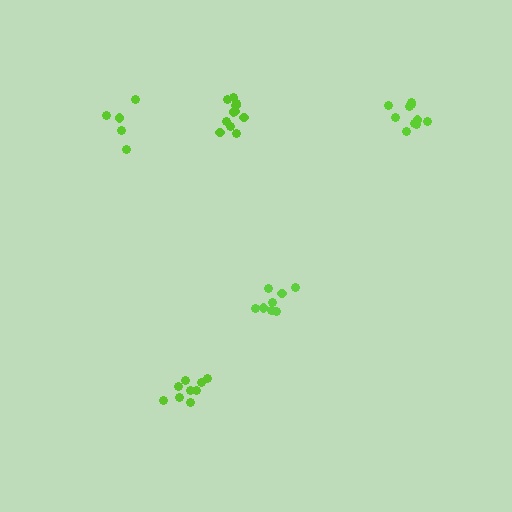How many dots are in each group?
Group 1: 8 dots, Group 2: 5 dots, Group 3: 9 dots, Group 4: 11 dots, Group 5: 10 dots (43 total).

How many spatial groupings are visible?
There are 5 spatial groupings.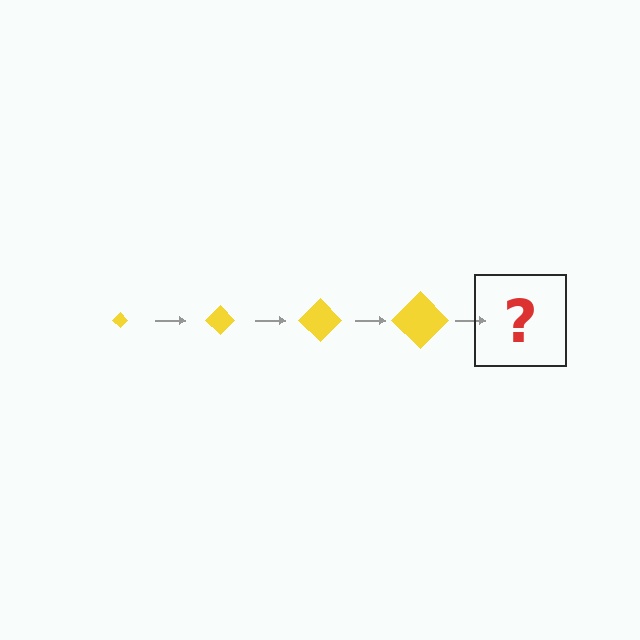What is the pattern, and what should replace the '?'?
The pattern is that the diamond gets progressively larger each step. The '?' should be a yellow diamond, larger than the previous one.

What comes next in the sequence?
The next element should be a yellow diamond, larger than the previous one.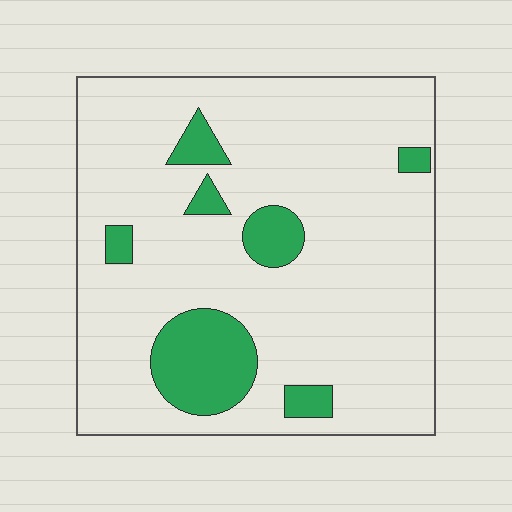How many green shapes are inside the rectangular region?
7.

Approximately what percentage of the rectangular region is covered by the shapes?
Approximately 15%.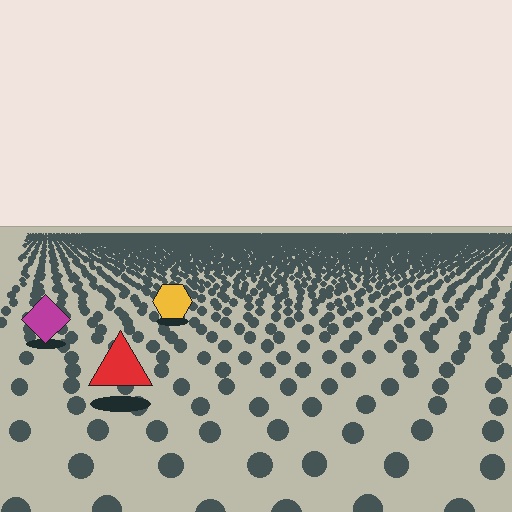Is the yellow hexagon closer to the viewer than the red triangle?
No. The red triangle is closer — you can tell from the texture gradient: the ground texture is coarser near it.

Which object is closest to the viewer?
The red triangle is closest. The texture marks near it are larger and more spread out.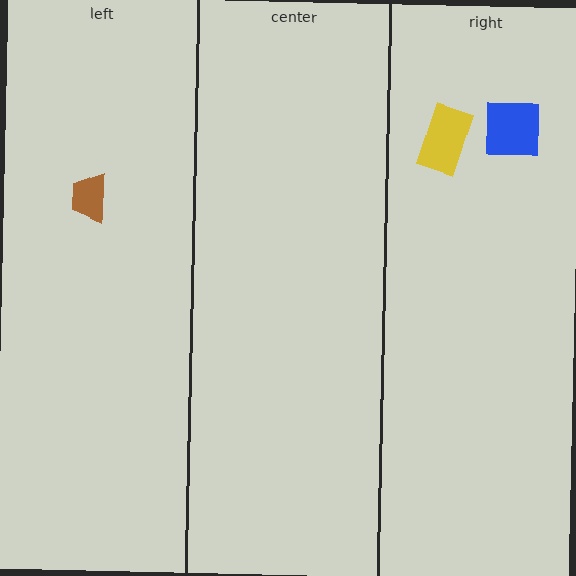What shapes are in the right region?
The blue square, the yellow rectangle.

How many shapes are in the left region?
1.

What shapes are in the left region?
The brown trapezoid.